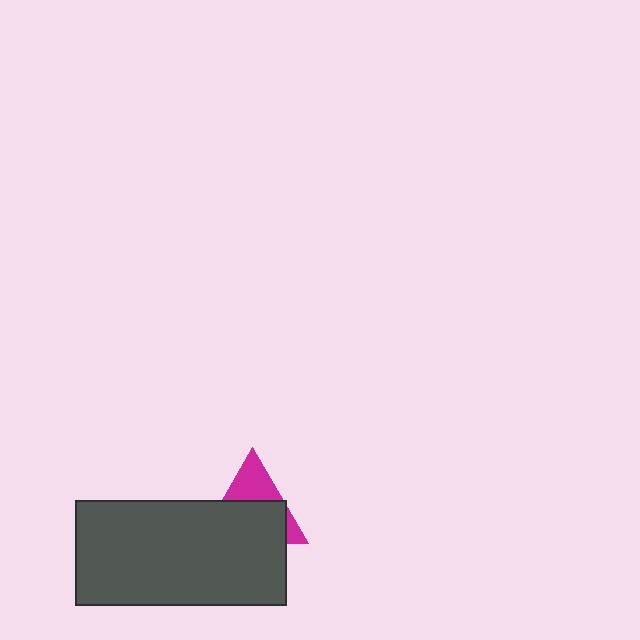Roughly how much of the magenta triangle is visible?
A small part of it is visible (roughly 37%).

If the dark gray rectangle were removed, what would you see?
You would see the complete magenta triangle.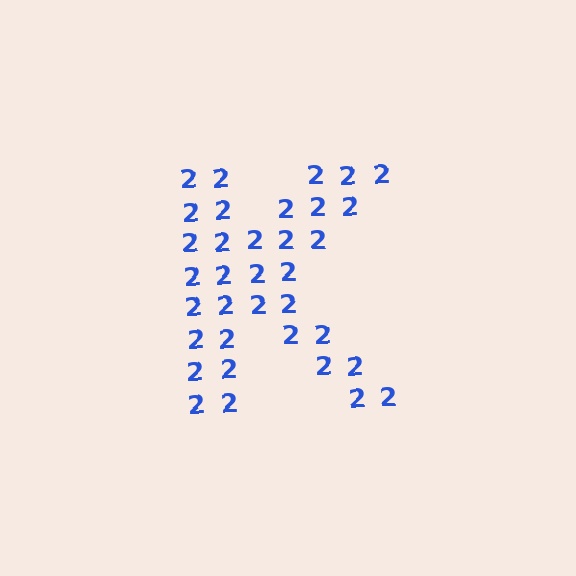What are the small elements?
The small elements are digit 2's.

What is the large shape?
The large shape is the letter K.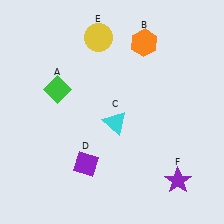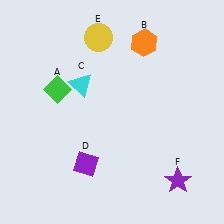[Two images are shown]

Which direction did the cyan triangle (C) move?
The cyan triangle (C) moved up.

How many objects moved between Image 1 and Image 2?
1 object moved between the two images.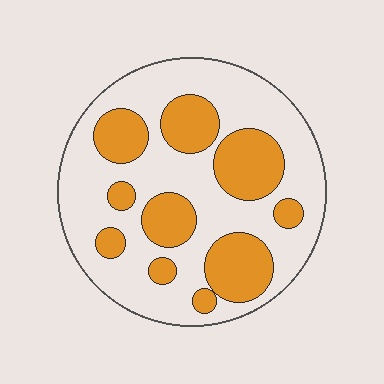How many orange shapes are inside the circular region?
10.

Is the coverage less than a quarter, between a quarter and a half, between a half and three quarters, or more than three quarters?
Between a quarter and a half.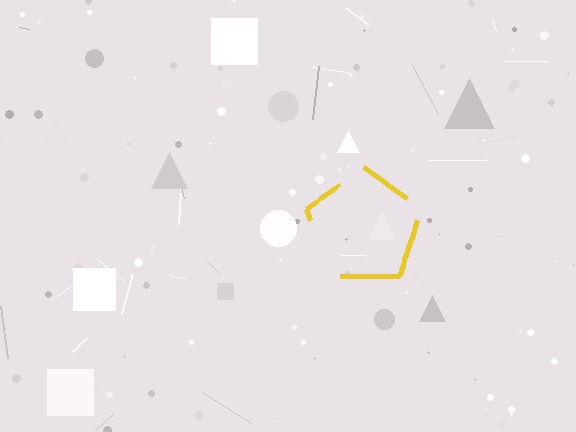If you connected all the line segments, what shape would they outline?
They would outline a pentagon.